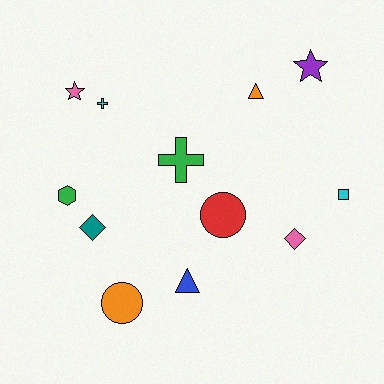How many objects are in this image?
There are 12 objects.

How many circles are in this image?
There are 2 circles.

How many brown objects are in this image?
There are no brown objects.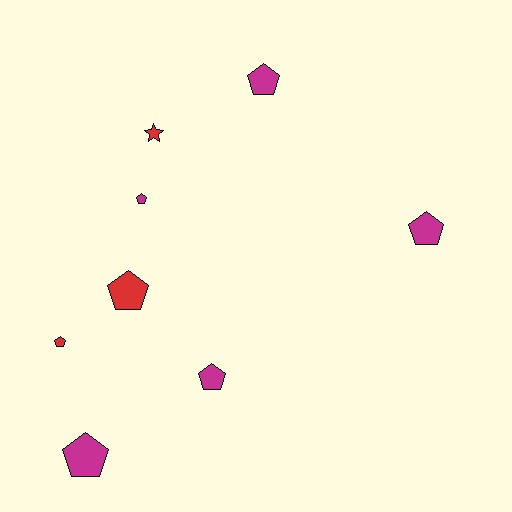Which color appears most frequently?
Magenta, with 5 objects.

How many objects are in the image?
There are 8 objects.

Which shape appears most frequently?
Pentagon, with 7 objects.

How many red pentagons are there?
There are 2 red pentagons.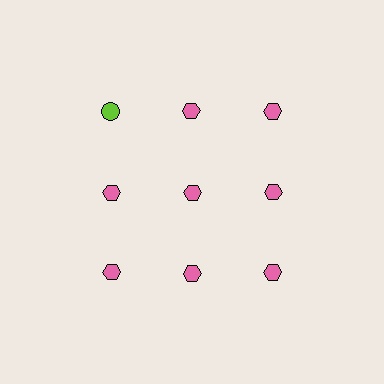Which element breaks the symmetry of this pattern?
The lime circle in the top row, leftmost column breaks the symmetry. All other shapes are pink hexagons.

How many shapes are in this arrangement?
There are 9 shapes arranged in a grid pattern.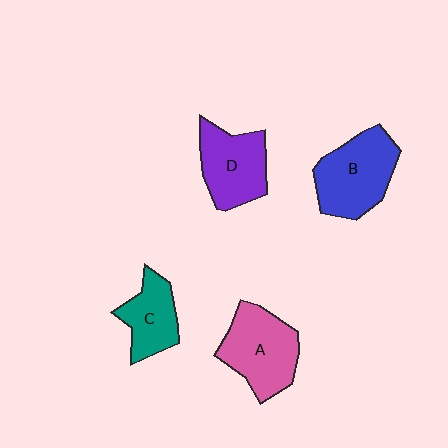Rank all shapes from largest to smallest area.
From largest to smallest: B (blue), A (pink), D (purple), C (teal).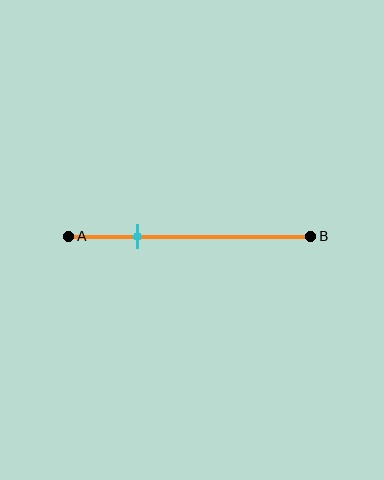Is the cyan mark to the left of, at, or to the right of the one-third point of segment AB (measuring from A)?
The cyan mark is to the left of the one-third point of segment AB.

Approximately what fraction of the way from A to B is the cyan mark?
The cyan mark is approximately 30% of the way from A to B.